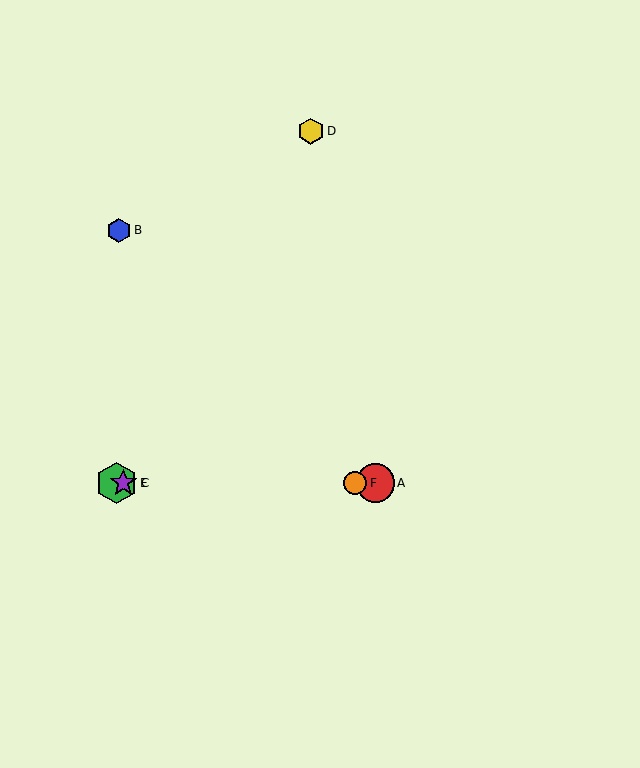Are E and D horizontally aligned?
No, E is at y≈483 and D is at y≈131.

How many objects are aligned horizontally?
4 objects (A, C, E, F) are aligned horizontally.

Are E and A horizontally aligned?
Yes, both are at y≈483.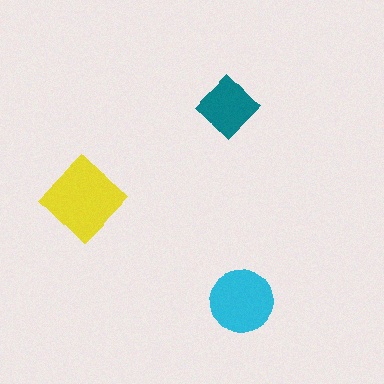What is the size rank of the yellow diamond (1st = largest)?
1st.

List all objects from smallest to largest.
The teal diamond, the cyan circle, the yellow diamond.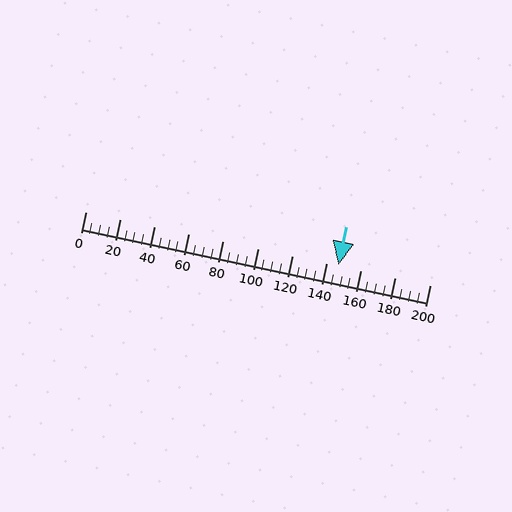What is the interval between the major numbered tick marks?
The major tick marks are spaced 20 units apart.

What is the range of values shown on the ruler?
The ruler shows values from 0 to 200.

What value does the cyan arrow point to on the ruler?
The cyan arrow points to approximately 147.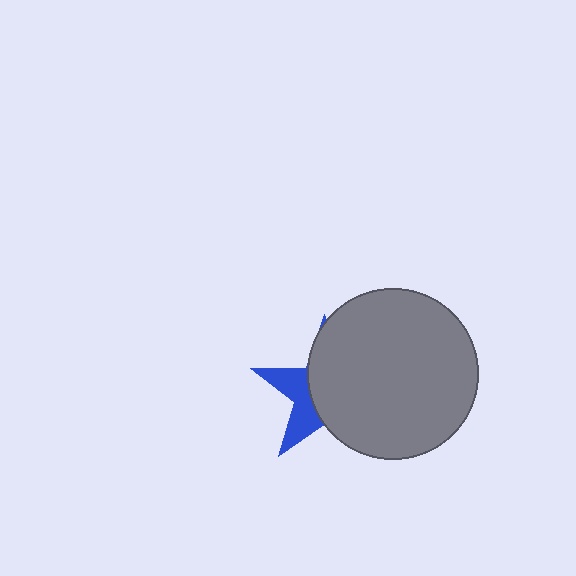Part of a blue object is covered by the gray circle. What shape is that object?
It is a star.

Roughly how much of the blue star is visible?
A small part of it is visible (roughly 34%).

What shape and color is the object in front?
The object in front is a gray circle.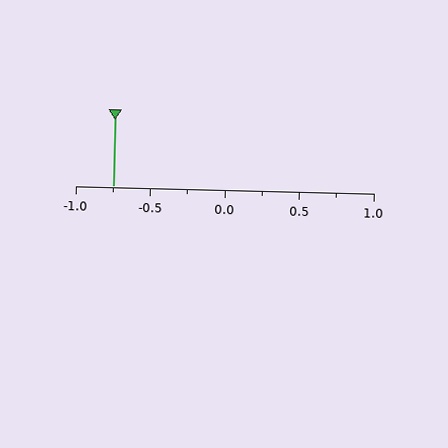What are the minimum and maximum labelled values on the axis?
The axis runs from -1.0 to 1.0.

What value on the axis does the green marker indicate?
The marker indicates approximately -0.75.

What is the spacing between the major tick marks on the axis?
The major ticks are spaced 0.5 apart.